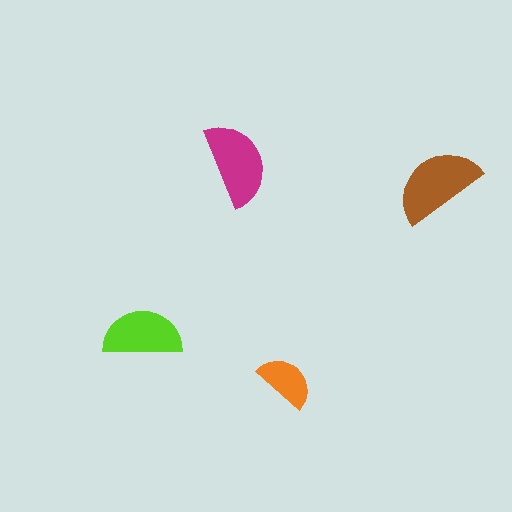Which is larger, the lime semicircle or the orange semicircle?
The lime one.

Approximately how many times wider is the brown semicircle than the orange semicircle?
About 1.5 times wider.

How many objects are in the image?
There are 4 objects in the image.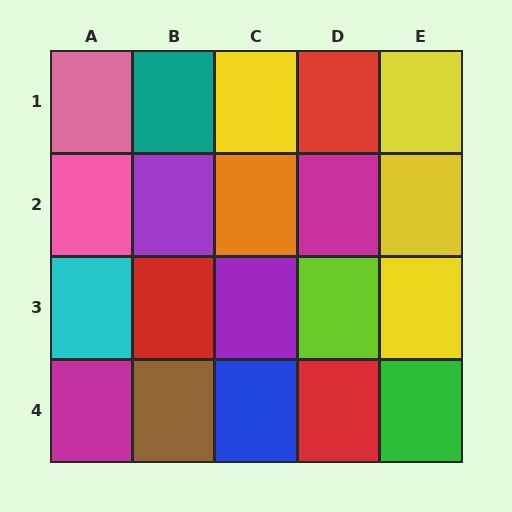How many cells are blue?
1 cell is blue.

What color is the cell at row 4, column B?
Brown.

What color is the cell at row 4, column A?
Magenta.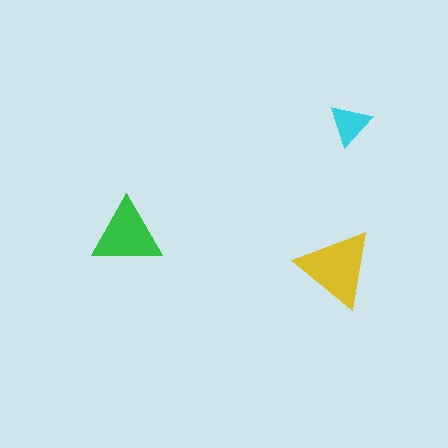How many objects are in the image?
There are 3 objects in the image.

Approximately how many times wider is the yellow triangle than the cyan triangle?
About 2 times wider.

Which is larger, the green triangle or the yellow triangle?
The yellow one.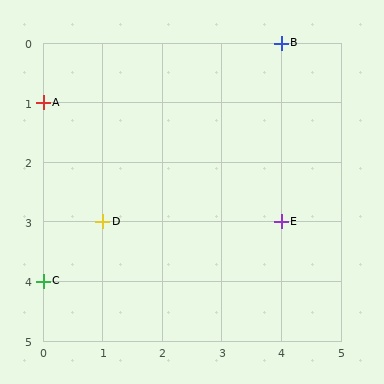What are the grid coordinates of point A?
Point A is at grid coordinates (0, 1).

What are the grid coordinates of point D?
Point D is at grid coordinates (1, 3).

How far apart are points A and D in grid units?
Points A and D are 1 column and 2 rows apart (about 2.2 grid units diagonally).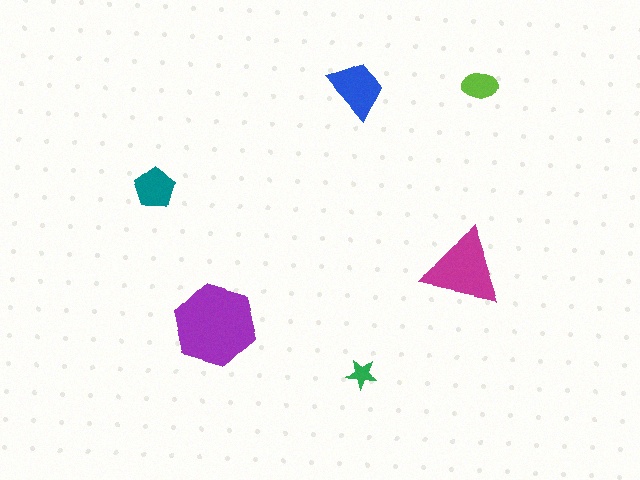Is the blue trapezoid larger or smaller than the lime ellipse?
Larger.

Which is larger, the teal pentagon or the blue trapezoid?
The blue trapezoid.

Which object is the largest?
The purple hexagon.